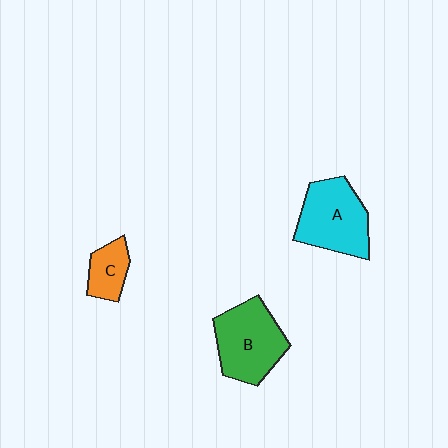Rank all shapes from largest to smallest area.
From largest to smallest: B (green), A (cyan), C (orange).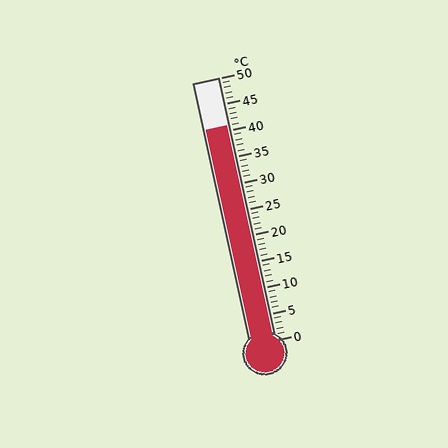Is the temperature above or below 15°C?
The temperature is above 15°C.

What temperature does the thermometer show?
The thermometer shows approximately 41°C.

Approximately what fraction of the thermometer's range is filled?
The thermometer is filled to approximately 80% of its range.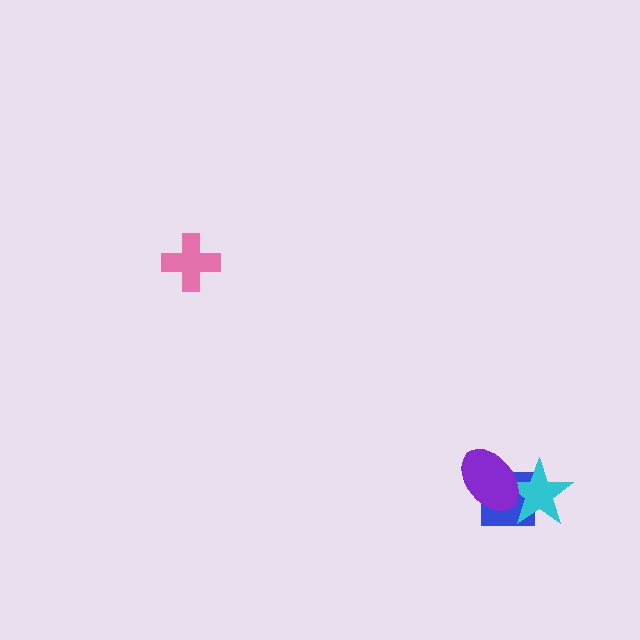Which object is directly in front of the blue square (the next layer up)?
The cyan star is directly in front of the blue square.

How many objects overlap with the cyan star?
2 objects overlap with the cyan star.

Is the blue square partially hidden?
Yes, it is partially covered by another shape.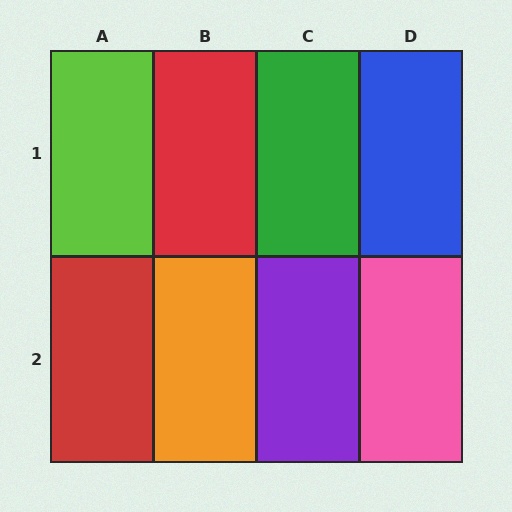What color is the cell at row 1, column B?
Red.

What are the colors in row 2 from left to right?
Red, orange, purple, pink.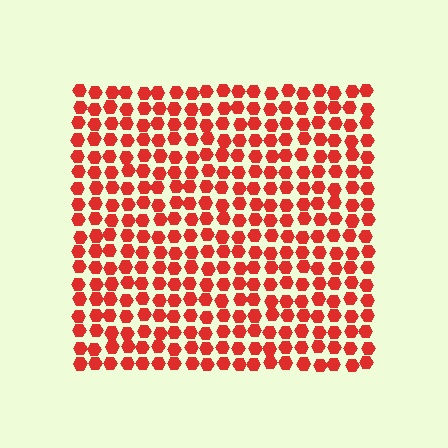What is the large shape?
The large shape is a square.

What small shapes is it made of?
It is made of small hexagons.